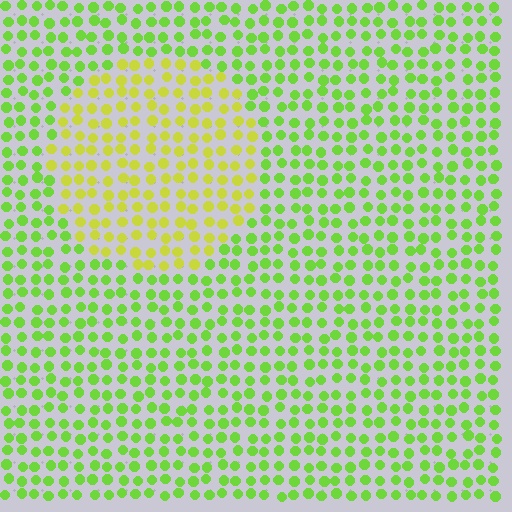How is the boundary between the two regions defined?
The boundary is defined purely by a slight shift in hue (about 34 degrees). Spacing, size, and orientation are identical on both sides.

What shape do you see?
I see a circle.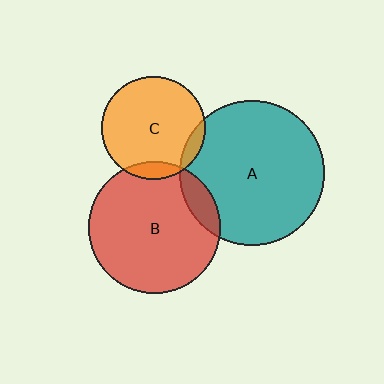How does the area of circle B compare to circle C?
Approximately 1.6 times.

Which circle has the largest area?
Circle A (teal).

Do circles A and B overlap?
Yes.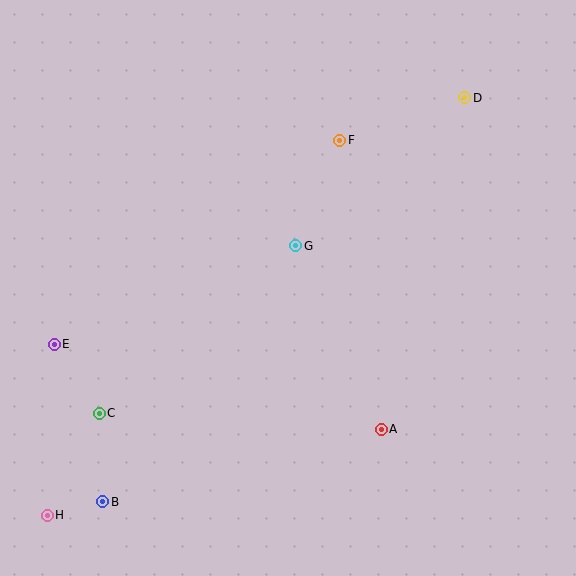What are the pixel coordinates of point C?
Point C is at (99, 413).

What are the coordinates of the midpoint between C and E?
The midpoint between C and E is at (77, 379).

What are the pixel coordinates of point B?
Point B is at (103, 502).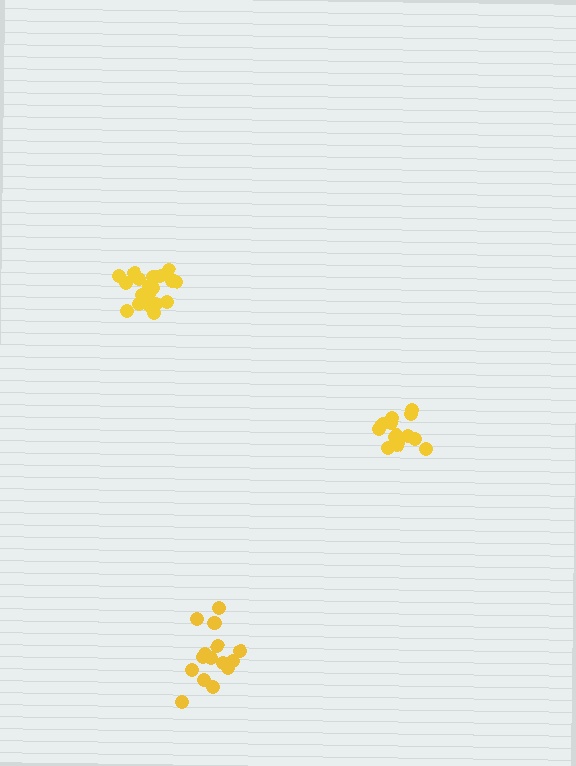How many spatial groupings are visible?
There are 3 spatial groupings.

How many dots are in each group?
Group 1: 15 dots, Group 2: 15 dots, Group 3: 19 dots (49 total).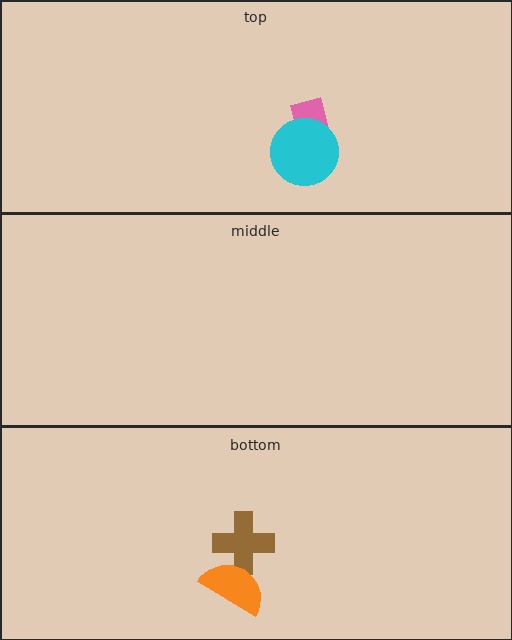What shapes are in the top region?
The pink square, the cyan circle.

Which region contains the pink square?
The top region.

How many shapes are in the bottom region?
2.